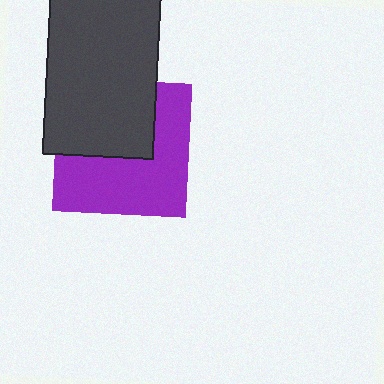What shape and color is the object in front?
The object in front is a dark gray rectangle.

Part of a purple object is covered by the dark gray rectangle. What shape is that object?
It is a square.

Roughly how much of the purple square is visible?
About half of it is visible (roughly 57%).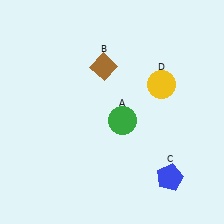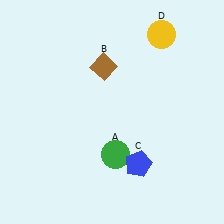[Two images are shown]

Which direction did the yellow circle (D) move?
The yellow circle (D) moved up.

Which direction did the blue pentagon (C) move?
The blue pentagon (C) moved left.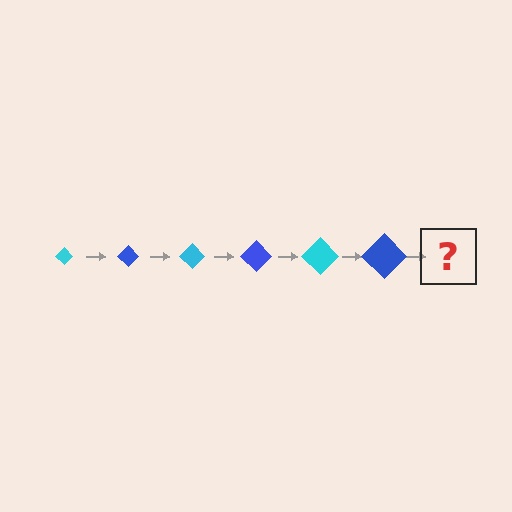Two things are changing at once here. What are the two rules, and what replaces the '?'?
The two rules are that the diamond grows larger each step and the color cycles through cyan and blue. The '?' should be a cyan diamond, larger than the previous one.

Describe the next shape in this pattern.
It should be a cyan diamond, larger than the previous one.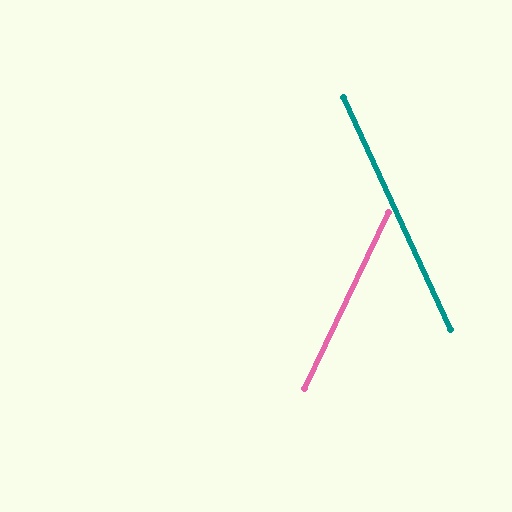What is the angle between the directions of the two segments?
Approximately 50 degrees.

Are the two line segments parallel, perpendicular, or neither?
Neither parallel nor perpendicular — they differ by about 50°.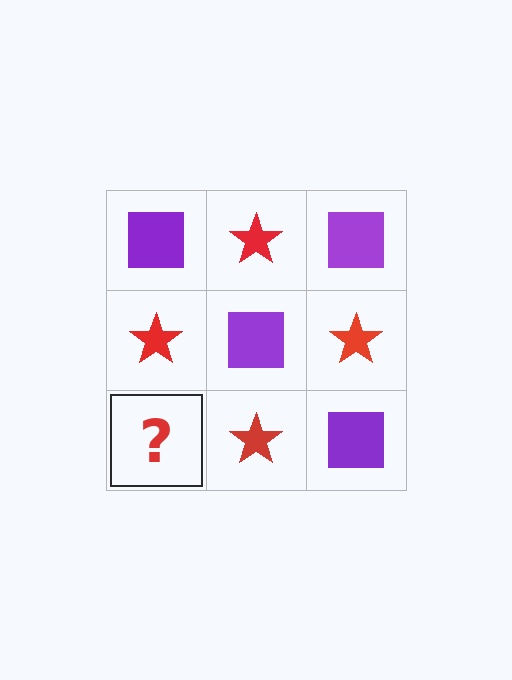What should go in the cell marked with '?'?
The missing cell should contain a purple square.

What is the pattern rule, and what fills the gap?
The rule is that it alternates purple square and red star in a checkerboard pattern. The gap should be filled with a purple square.